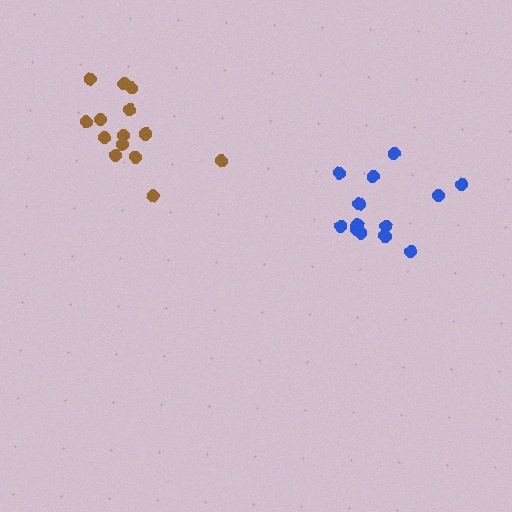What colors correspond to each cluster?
The clusters are colored: blue, brown.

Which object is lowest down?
The blue cluster is bottommost.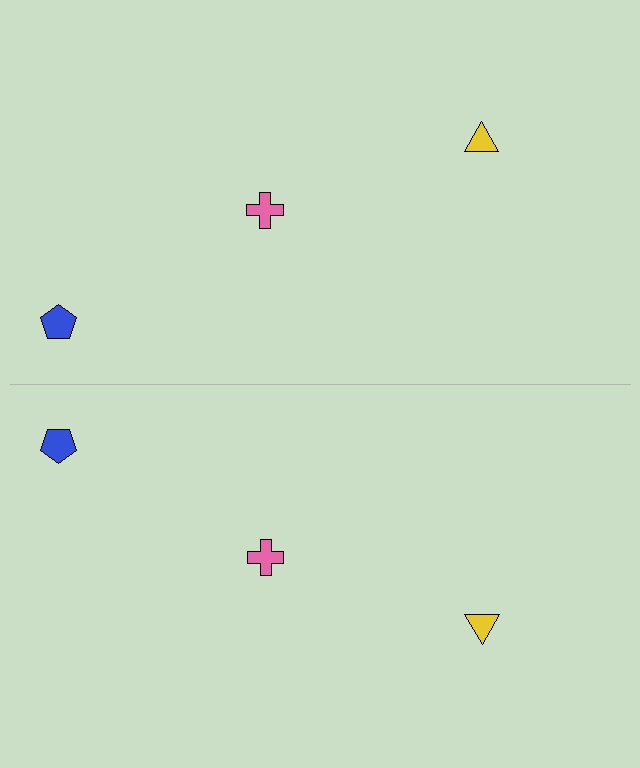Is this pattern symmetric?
Yes, this pattern has bilateral (reflection) symmetry.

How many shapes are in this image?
There are 6 shapes in this image.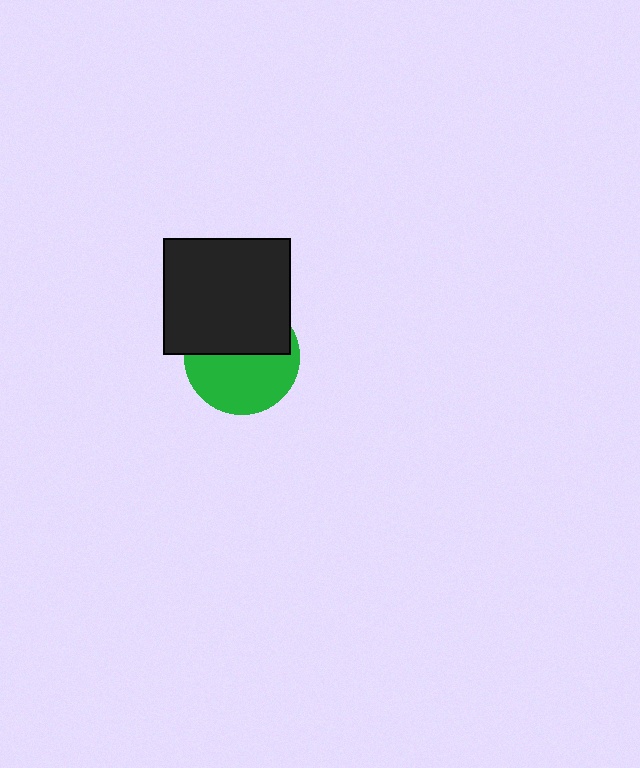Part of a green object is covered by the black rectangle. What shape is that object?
It is a circle.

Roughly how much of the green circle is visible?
About half of it is visible (roughly 53%).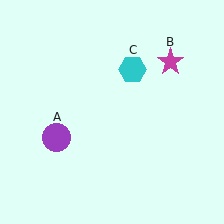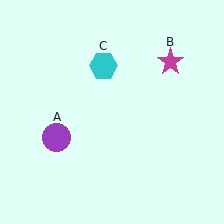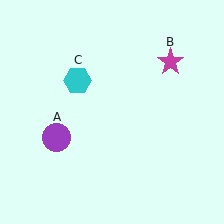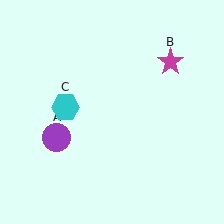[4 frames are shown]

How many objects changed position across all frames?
1 object changed position: cyan hexagon (object C).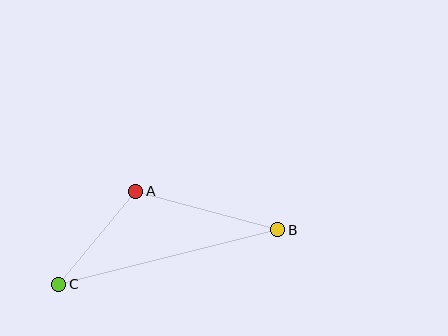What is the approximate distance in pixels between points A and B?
The distance between A and B is approximately 147 pixels.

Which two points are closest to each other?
Points A and C are closest to each other.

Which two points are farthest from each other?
Points B and C are farthest from each other.